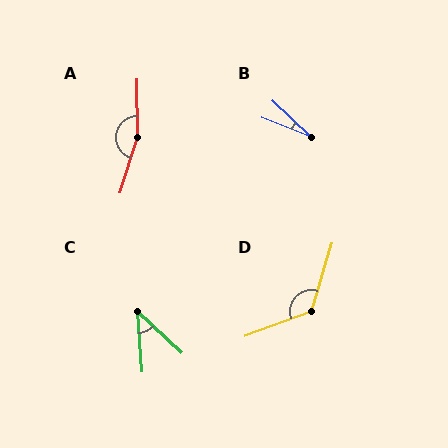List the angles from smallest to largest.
B (22°), C (42°), D (127°), A (162°).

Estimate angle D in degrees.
Approximately 127 degrees.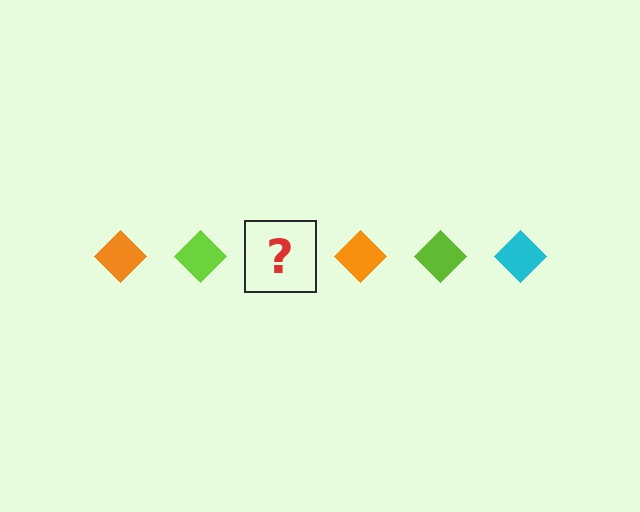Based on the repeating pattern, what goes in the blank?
The blank should be a cyan diamond.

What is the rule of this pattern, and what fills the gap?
The rule is that the pattern cycles through orange, lime, cyan diamonds. The gap should be filled with a cyan diamond.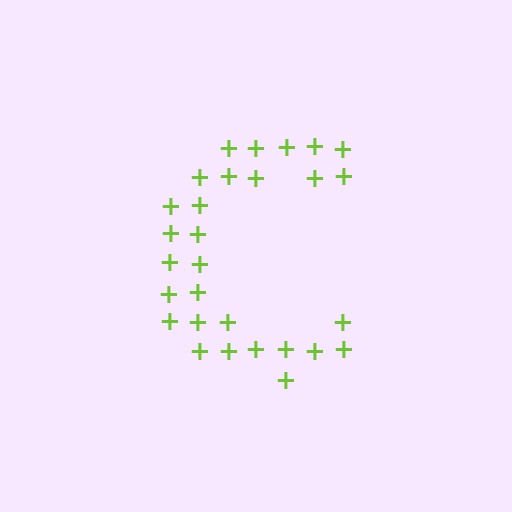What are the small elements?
The small elements are plus signs.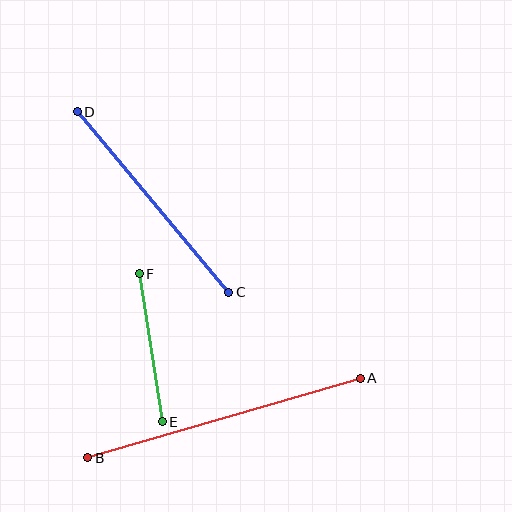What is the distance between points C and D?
The distance is approximately 236 pixels.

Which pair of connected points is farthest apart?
Points A and B are farthest apart.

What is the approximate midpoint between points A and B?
The midpoint is at approximately (224, 418) pixels.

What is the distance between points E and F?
The distance is approximately 150 pixels.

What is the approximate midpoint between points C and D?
The midpoint is at approximately (153, 202) pixels.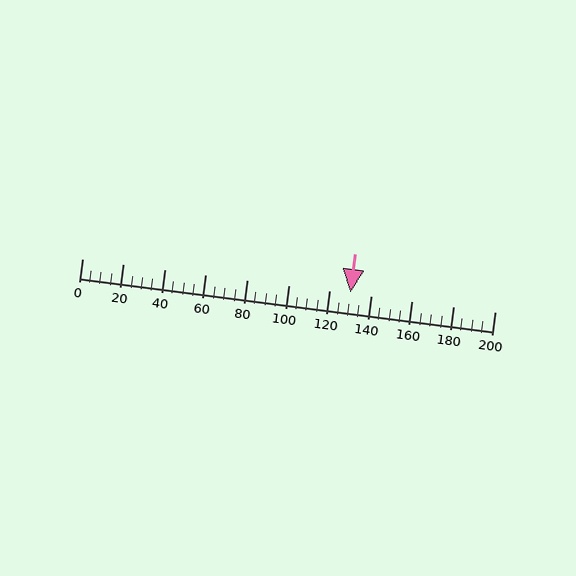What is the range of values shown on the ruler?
The ruler shows values from 0 to 200.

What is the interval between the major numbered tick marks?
The major tick marks are spaced 20 units apart.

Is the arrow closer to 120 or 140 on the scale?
The arrow is closer to 140.